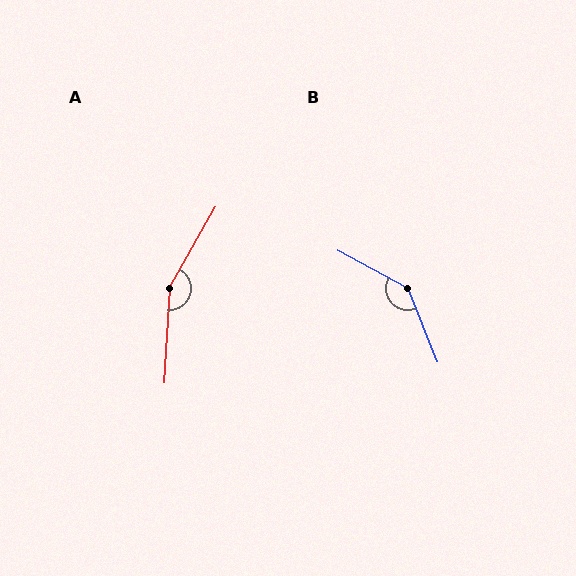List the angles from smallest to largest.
B (140°), A (154°).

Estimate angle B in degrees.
Approximately 140 degrees.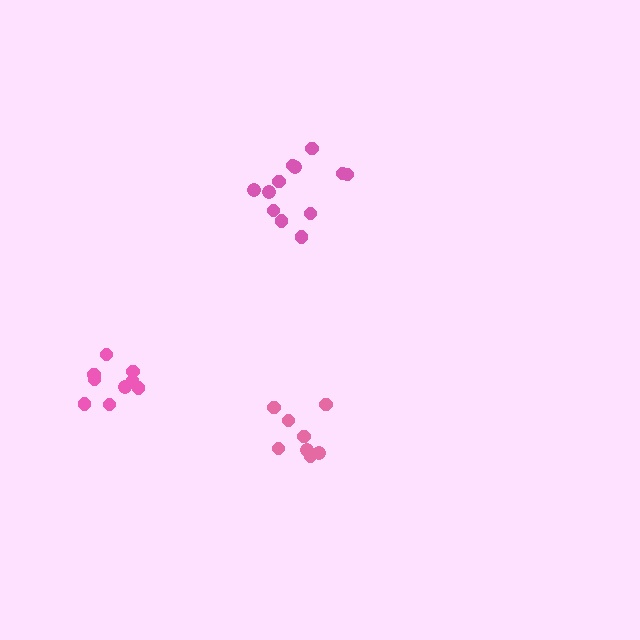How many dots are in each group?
Group 1: 12 dots, Group 2: 8 dots, Group 3: 9 dots (29 total).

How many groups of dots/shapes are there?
There are 3 groups.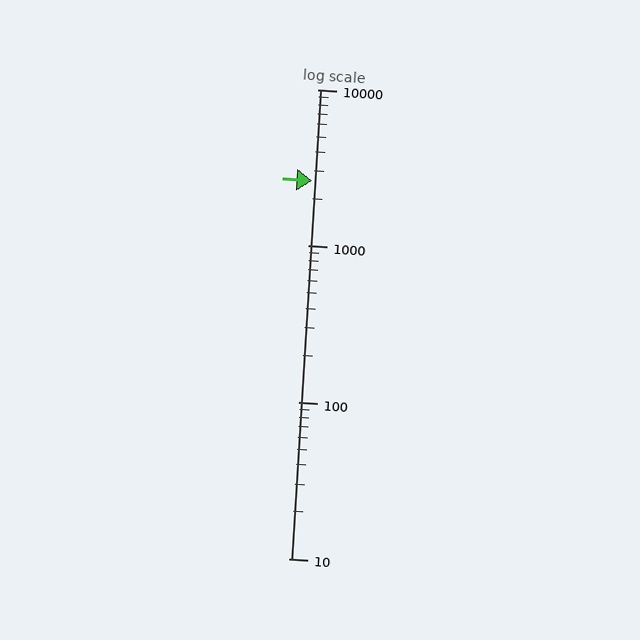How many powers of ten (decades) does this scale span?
The scale spans 3 decades, from 10 to 10000.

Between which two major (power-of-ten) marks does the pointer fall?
The pointer is between 1000 and 10000.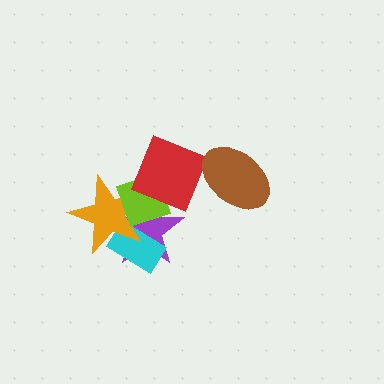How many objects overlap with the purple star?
4 objects overlap with the purple star.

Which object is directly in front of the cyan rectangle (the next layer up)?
The orange star is directly in front of the cyan rectangle.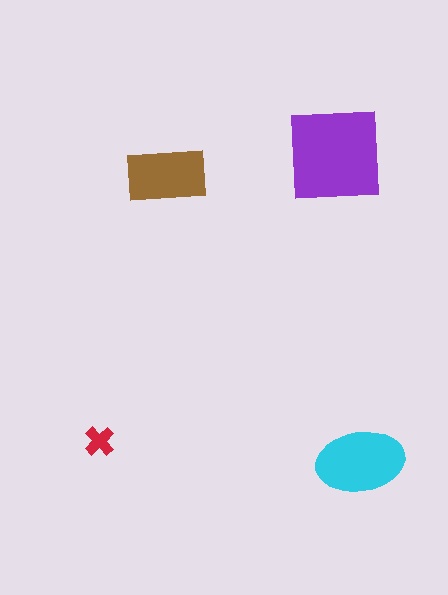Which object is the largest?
The purple square.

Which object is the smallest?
The red cross.